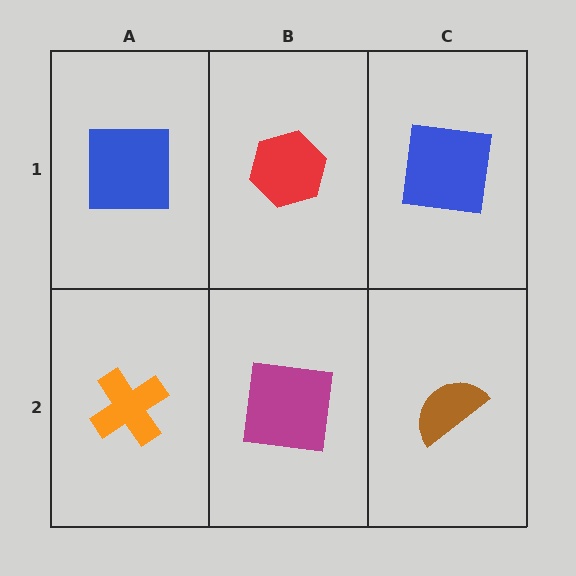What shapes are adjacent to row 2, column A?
A blue square (row 1, column A), a magenta square (row 2, column B).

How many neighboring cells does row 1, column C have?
2.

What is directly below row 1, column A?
An orange cross.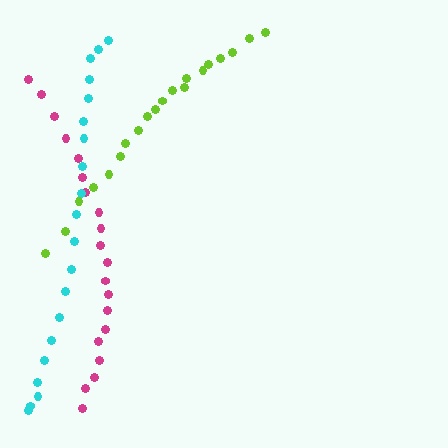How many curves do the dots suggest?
There are 3 distinct paths.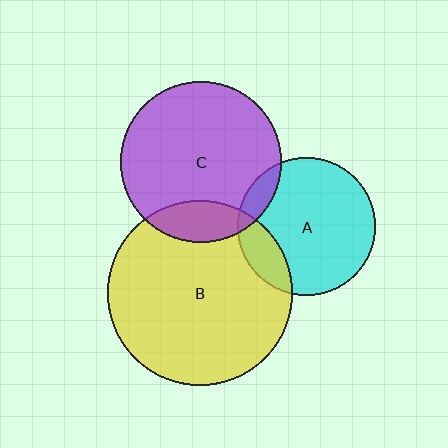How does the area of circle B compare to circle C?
Approximately 1.3 times.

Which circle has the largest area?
Circle B (yellow).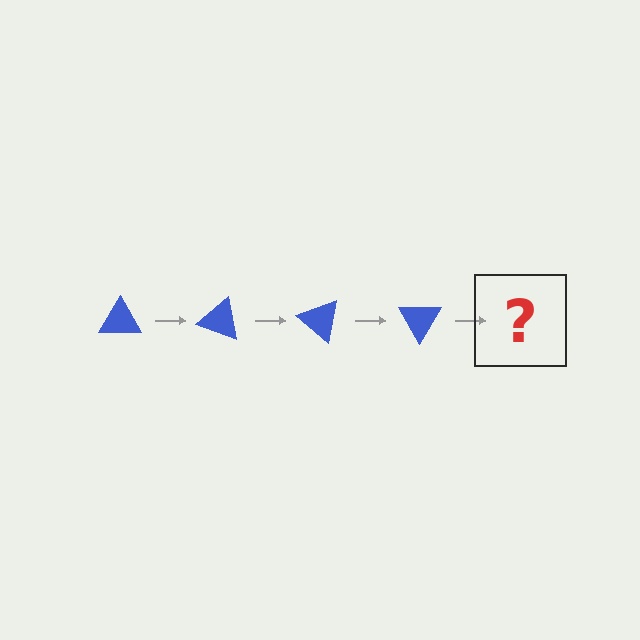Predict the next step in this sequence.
The next step is a blue triangle rotated 80 degrees.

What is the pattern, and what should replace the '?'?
The pattern is that the triangle rotates 20 degrees each step. The '?' should be a blue triangle rotated 80 degrees.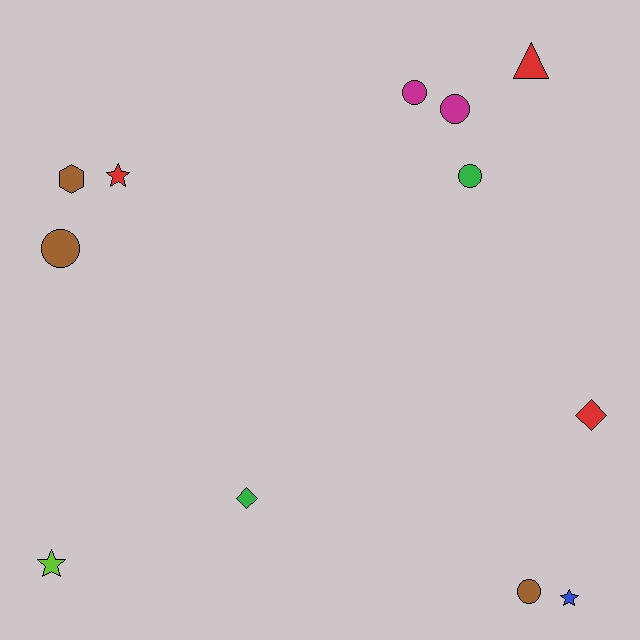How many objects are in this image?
There are 12 objects.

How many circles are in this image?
There are 5 circles.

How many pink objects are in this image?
There are no pink objects.